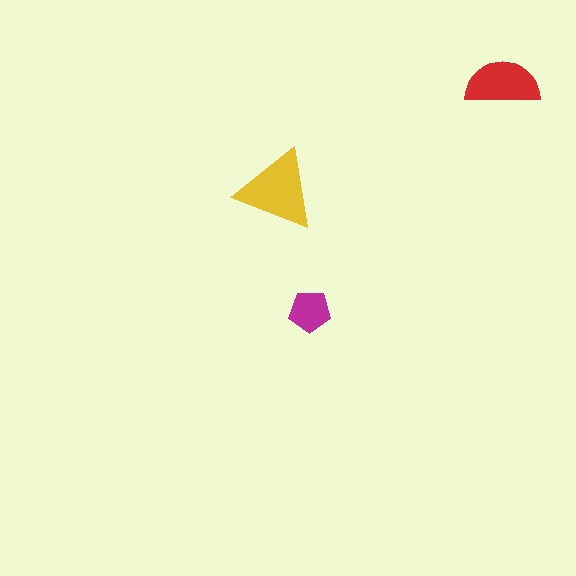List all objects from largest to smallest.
The yellow triangle, the red semicircle, the magenta pentagon.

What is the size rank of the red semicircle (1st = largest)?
2nd.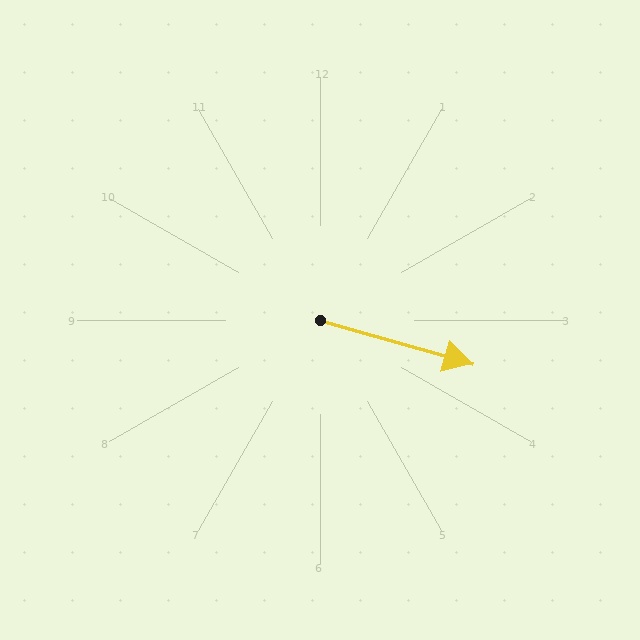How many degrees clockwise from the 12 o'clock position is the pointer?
Approximately 106 degrees.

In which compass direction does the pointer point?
East.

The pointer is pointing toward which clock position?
Roughly 4 o'clock.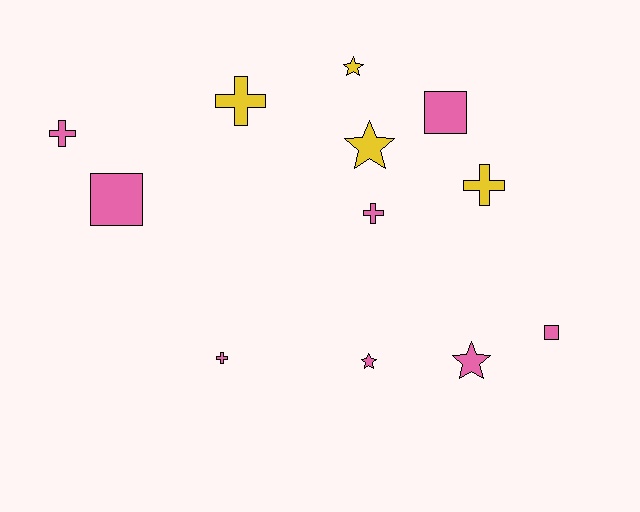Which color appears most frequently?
Pink, with 8 objects.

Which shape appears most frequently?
Cross, with 5 objects.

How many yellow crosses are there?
There are 2 yellow crosses.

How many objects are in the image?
There are 12 objects.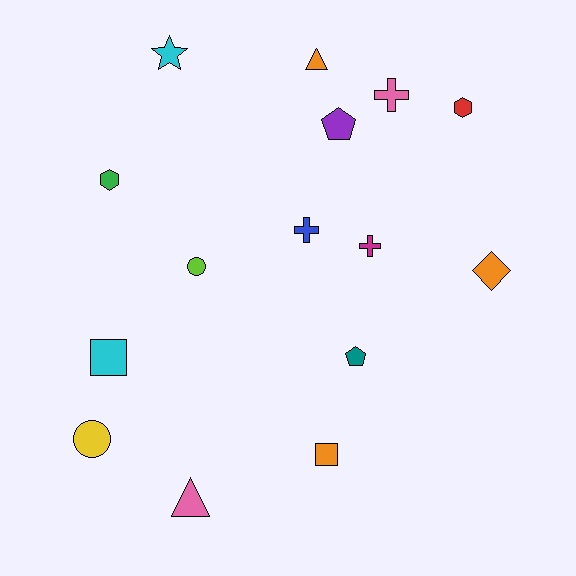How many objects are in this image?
There are 15 objects.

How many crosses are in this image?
There are 3 crosses.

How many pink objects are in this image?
There are 2 pink objects.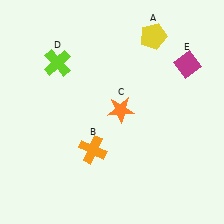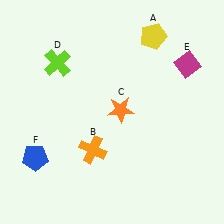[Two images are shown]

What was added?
A blue pentagon (F) was added in Image 2.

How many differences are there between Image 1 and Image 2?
There is 1 difference between the two images.